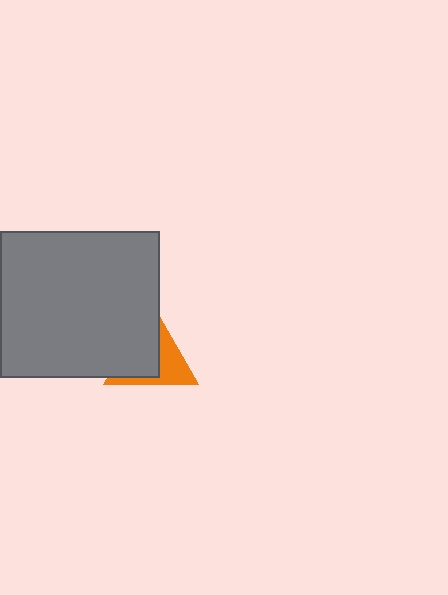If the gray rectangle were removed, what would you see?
You would see the complete orange triangle.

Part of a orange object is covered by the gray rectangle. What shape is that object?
It is a triangle.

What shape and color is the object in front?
The object in front is a gray rectangle.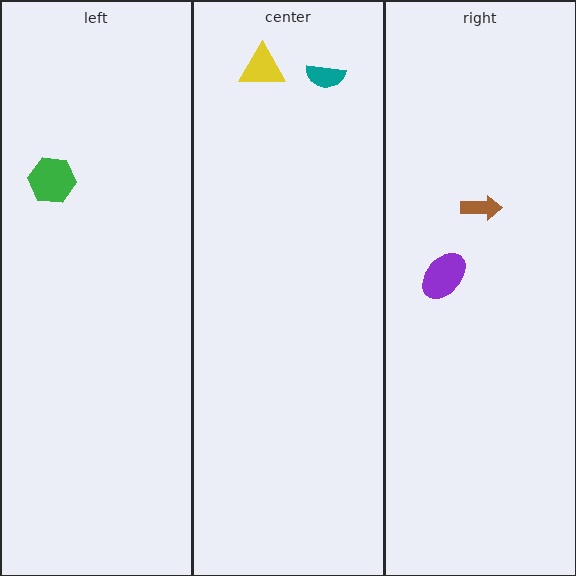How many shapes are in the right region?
2.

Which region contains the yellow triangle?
The center region.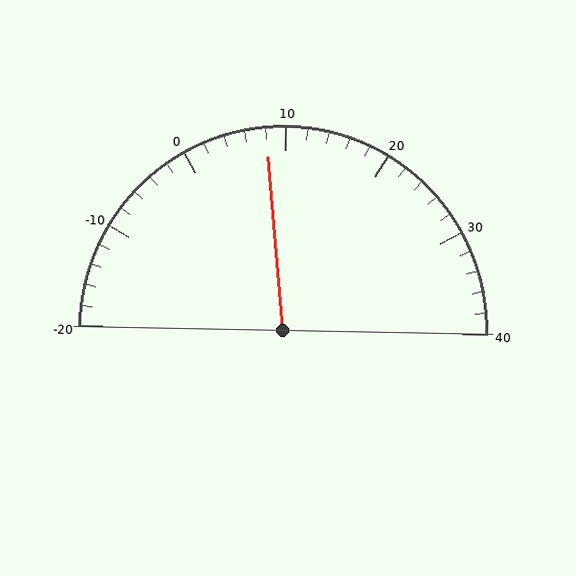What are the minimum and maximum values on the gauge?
The gauge ranges from -20 to 40.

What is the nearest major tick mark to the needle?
The nearest major tick mark is 10.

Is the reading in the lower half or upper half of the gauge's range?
The reading is in the lower half of the range (-20 to 40).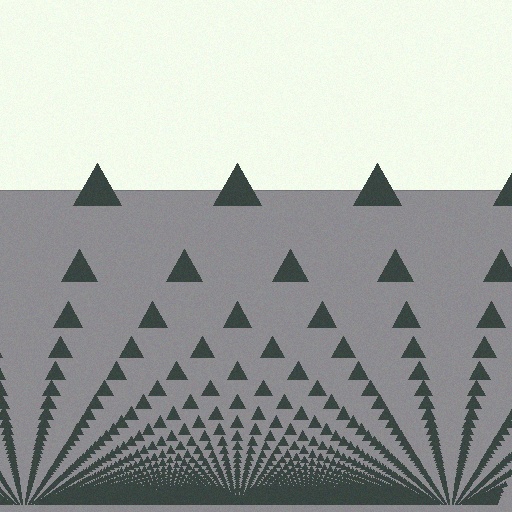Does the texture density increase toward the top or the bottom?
Density increases toward the bottom.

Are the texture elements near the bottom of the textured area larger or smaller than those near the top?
Smaller. The gradient is inverted — elements near the bottom are smaller and denser.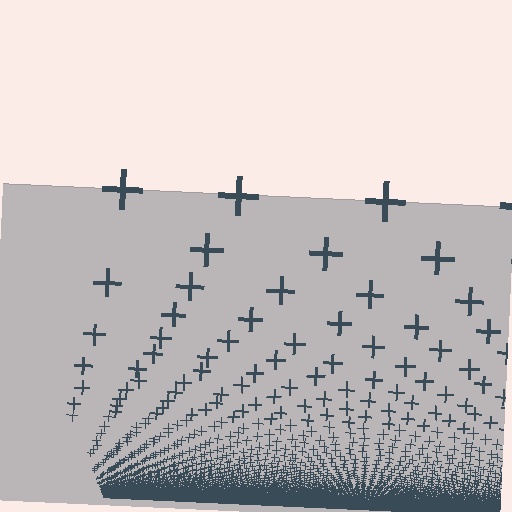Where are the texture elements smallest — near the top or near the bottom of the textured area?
Near the bottom.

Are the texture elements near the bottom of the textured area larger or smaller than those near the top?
Smaller. The gradient is inverted — elements near the bottom are smaller and denser.